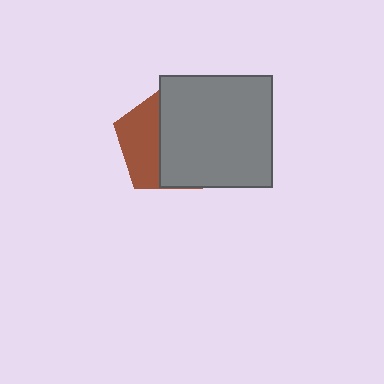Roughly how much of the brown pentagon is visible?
A small part of it is visible (roughly 40%).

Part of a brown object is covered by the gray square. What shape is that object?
It is a pentagon.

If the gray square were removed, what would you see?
You would see the complete brown pentagon.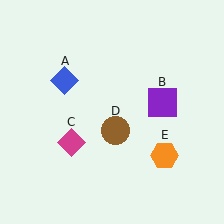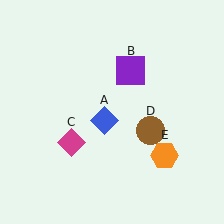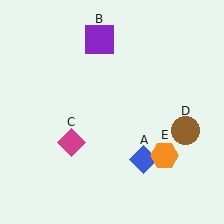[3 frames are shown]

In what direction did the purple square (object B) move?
The purple square (object B) moved up and to the left.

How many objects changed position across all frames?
3 objects changed position: blue diamond (object A), purple square (object B), brown circle (object D).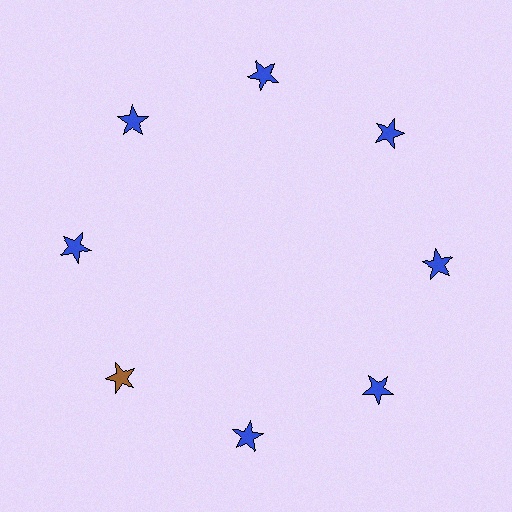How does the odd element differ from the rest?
It has a different color: brown instead of blue.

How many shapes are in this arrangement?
There are 8 shapes arranged in a ring pattern.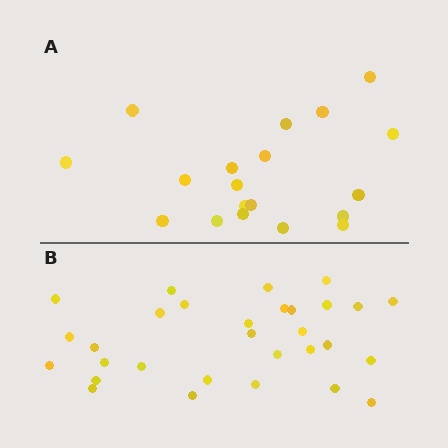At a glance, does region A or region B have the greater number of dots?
Region B (the bottom region) has more dots.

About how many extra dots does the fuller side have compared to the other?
Region B has roughly 12 or so more dots than region A.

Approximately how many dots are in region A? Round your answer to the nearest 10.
About 20 dots. (The exact count is 19, which rounds to 20.)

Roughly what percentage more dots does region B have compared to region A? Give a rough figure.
About 60% more.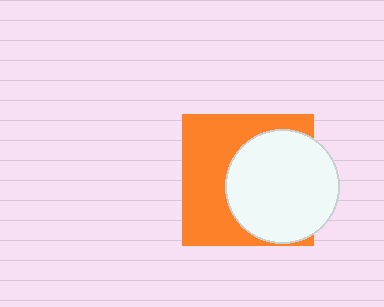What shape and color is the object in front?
The object in front is a white circle.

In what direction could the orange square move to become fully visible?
The orange square could move left. That would shift it out from behind the white circle entirely.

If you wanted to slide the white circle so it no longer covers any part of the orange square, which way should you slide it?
Slide it right — that is the most direct way to separate the two shapes.